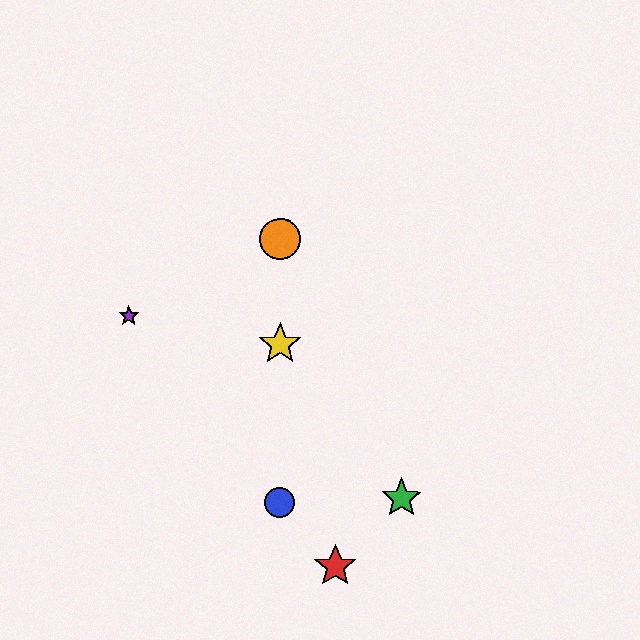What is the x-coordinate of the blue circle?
The blue circle is at x≈279.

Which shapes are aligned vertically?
The blue circle, the yellow star, the orange circle are aligned vertically.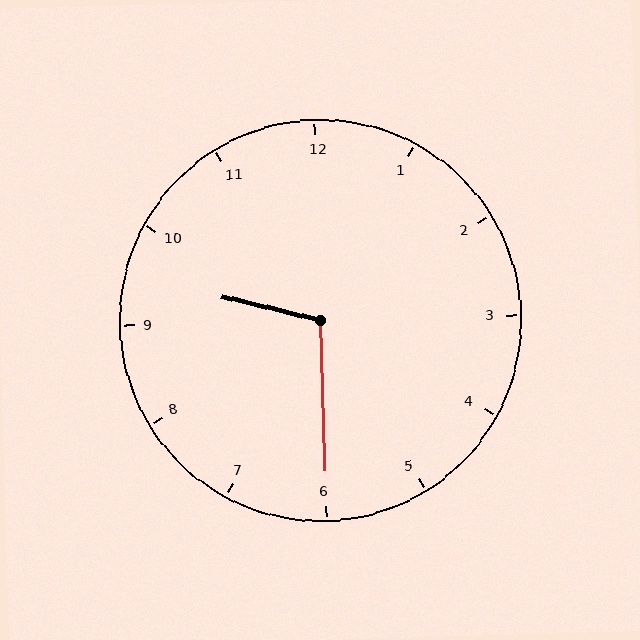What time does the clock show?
9:30.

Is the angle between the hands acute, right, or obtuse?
It is obtuse.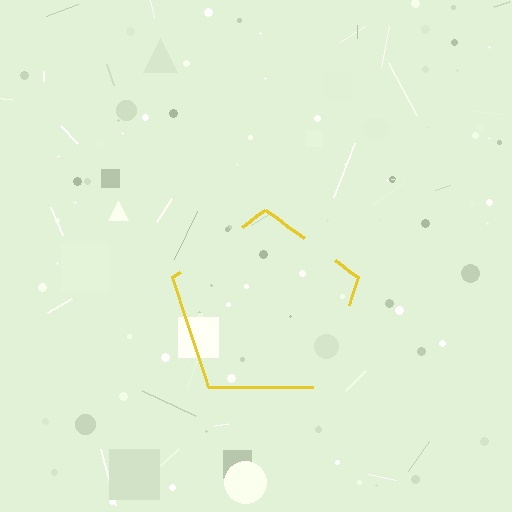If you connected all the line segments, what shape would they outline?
They would outline a pentagon.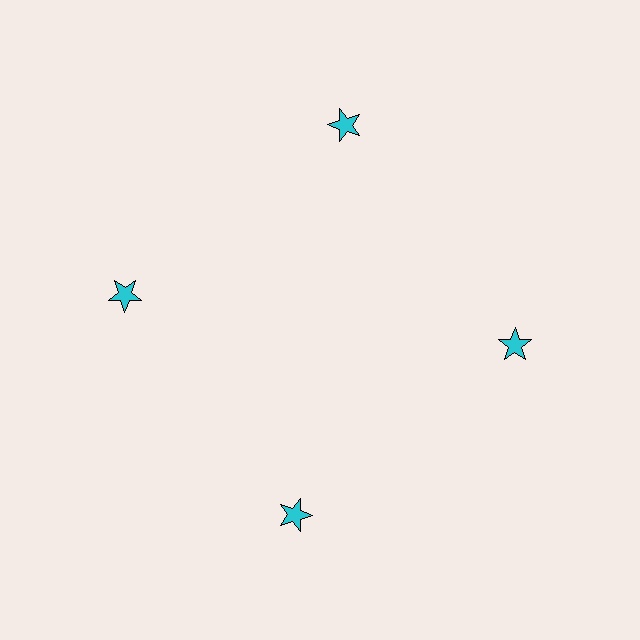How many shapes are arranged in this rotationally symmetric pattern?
There are 4 shapes, arranged in 4 groups of 1.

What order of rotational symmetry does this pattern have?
This pattern has 4-fold rotational symmetry.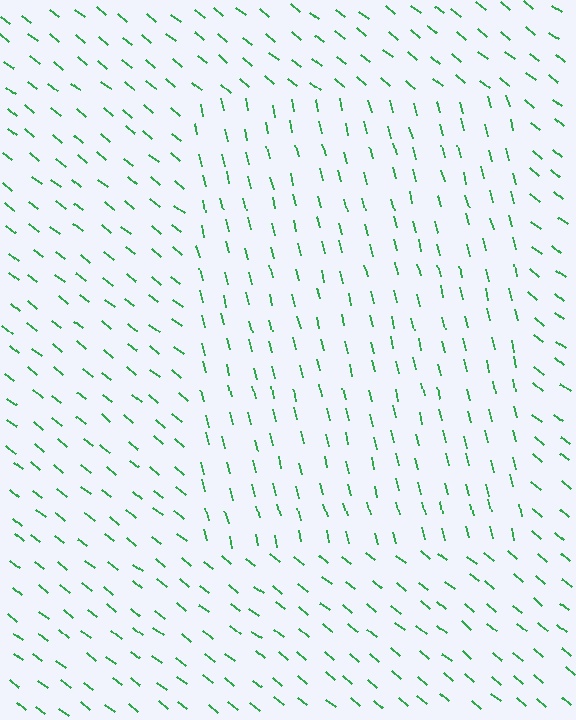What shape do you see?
I see a rectangle.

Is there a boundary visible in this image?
Yes, there is a texture boundary formed by a change in line orientation.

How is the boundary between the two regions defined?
The boundary is defined purely by a change in line orientation (approximately 37 degrees difference). All lines are the same color and thickness.